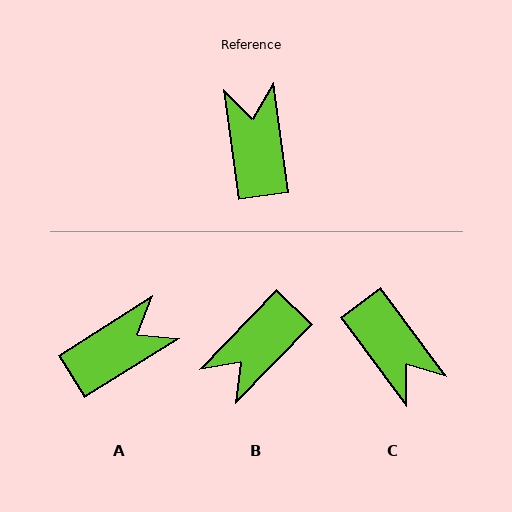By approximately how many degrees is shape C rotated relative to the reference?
Approximately 151 degrees clockwise.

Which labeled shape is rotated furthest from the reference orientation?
C, about 151 degrees away.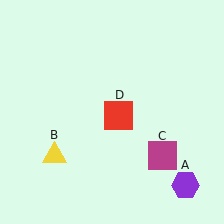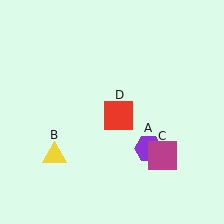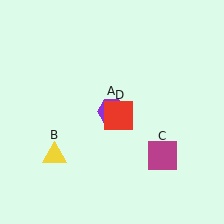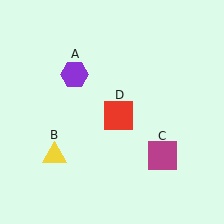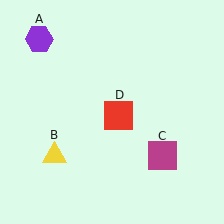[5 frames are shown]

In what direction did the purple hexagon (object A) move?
The purple hexagon (object A) moved up and to the left.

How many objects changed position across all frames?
1 object changed position: purple hexagon (object A).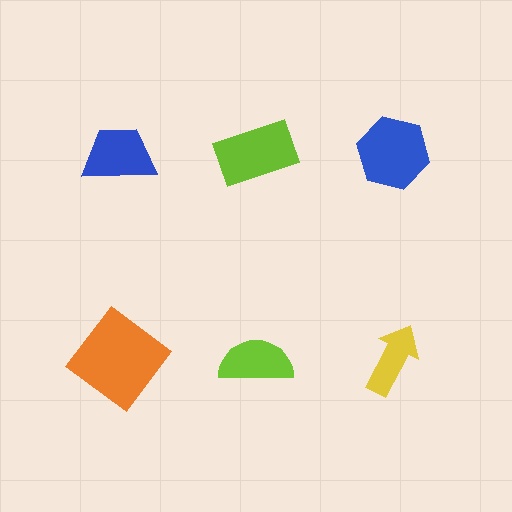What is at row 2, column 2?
A lime semicircle.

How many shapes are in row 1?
3 shapes.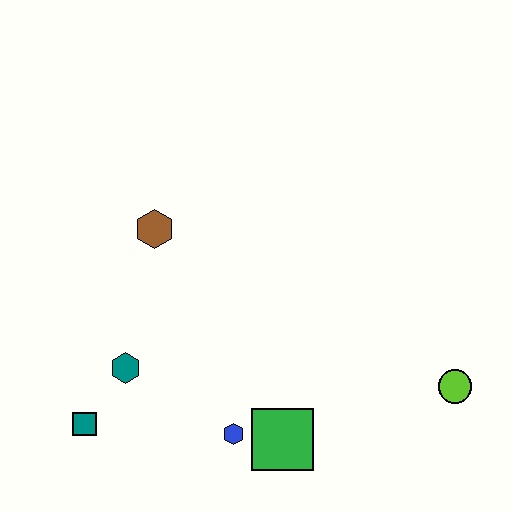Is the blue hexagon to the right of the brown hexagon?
Yes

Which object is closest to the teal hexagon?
The teal square is closest to the teal hexagon.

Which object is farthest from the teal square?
The lime circle is farthest from the teal square.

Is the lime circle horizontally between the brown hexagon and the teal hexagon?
No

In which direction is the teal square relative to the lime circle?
The teal square is to the left of the lime circle.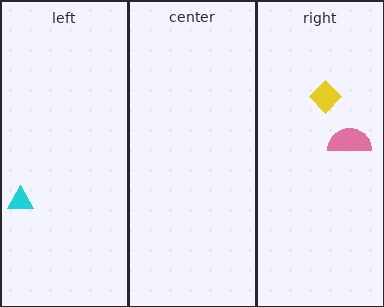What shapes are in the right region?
The pink semicircle, the yellow diamond.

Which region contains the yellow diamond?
The right region.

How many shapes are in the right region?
2.